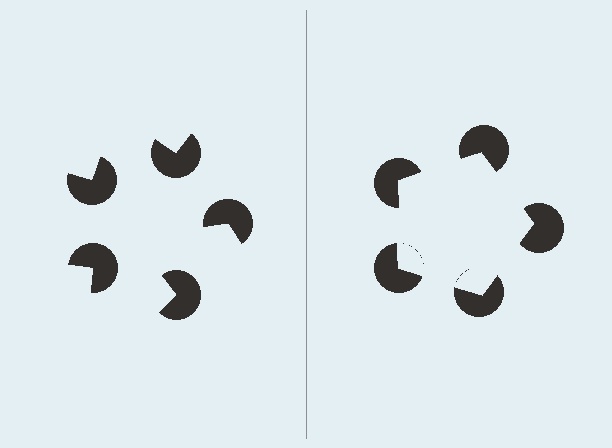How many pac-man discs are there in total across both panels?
10 — 5 on each side.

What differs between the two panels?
The pac-man discs are positioned identically on both sides; only the wedge orientations differ. On the right they align to a pentagon; on the left they are misaligned.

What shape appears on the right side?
An illusory pentagon.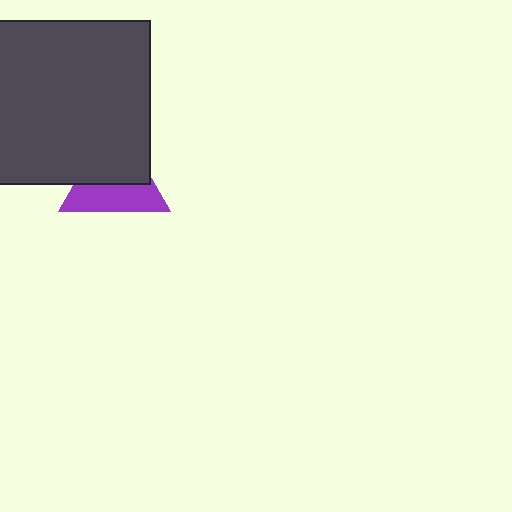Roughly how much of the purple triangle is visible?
About half of it is visible (roughly 46%).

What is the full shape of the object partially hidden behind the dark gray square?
The partially hidden object is a purple triangle.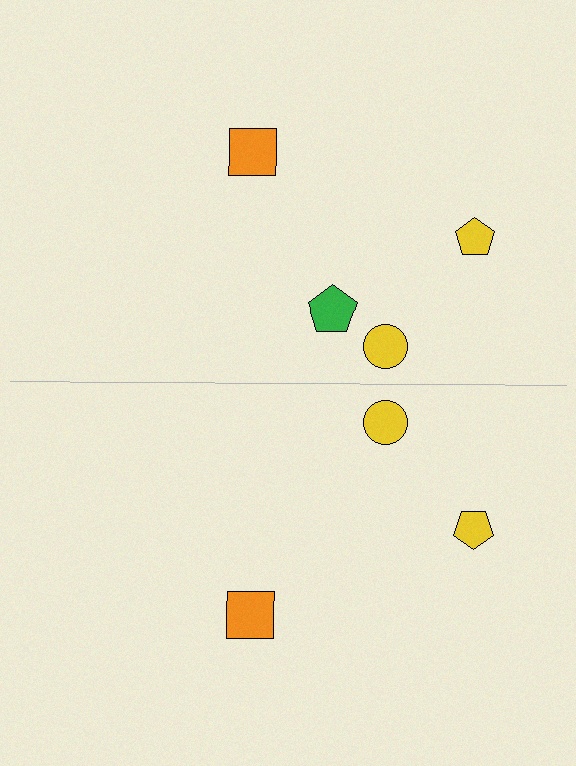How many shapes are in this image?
There are 7 shapes in this image.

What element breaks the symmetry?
A green pentagon is missing from the bottom side.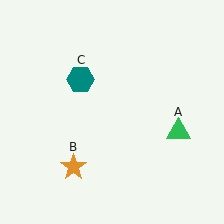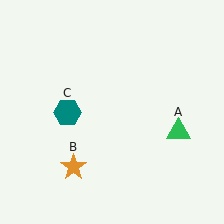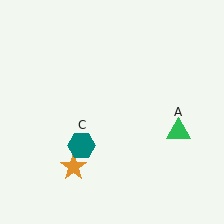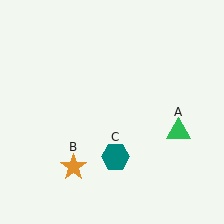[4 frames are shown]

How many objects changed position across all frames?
1 object changed position: teal hexagon (object C).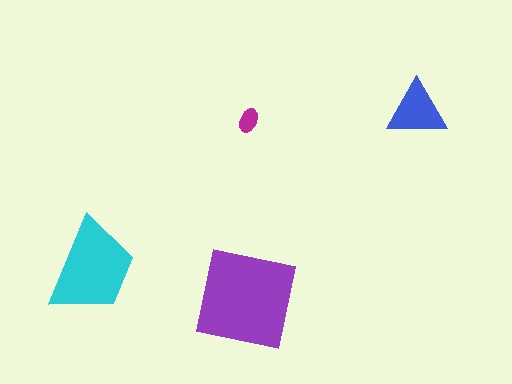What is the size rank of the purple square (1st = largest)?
1st.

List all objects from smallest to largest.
The magenta ellipse, the blue triangle, the cyan trapezoid, the purple square.